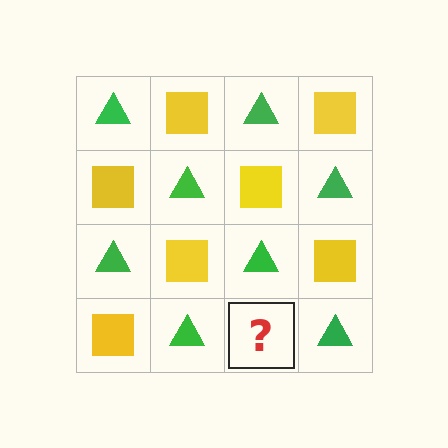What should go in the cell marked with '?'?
The missing cell should contain a yellow square.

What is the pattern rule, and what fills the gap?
The rule is that it alternates green triangle and yellow square in a checkerboard pattern. The gap should be filled with a yellow square.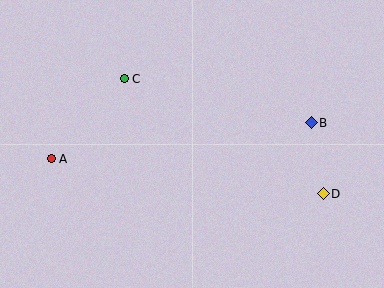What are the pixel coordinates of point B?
Point B is at (311, 123).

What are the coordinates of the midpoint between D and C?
The midpoint between D and C is at (224, 136).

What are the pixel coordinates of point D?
Point D is at (323, 194).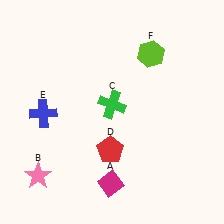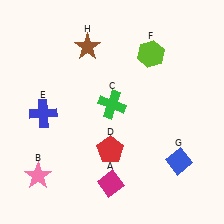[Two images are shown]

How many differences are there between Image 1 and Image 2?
There are 2 differences between the two images.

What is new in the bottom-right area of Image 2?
A blue diamond (G) was added in the bottom-right area of Image 2.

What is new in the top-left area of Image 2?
A brown star (H) was added in the top-left area of Image 2.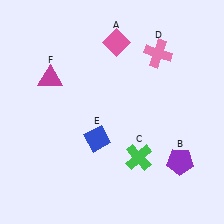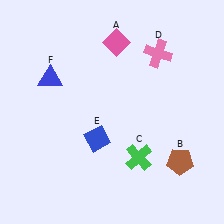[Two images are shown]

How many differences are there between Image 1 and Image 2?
There are 2 differences between the two images.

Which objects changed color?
B changed from purple to brown. F changed from magenta to blue.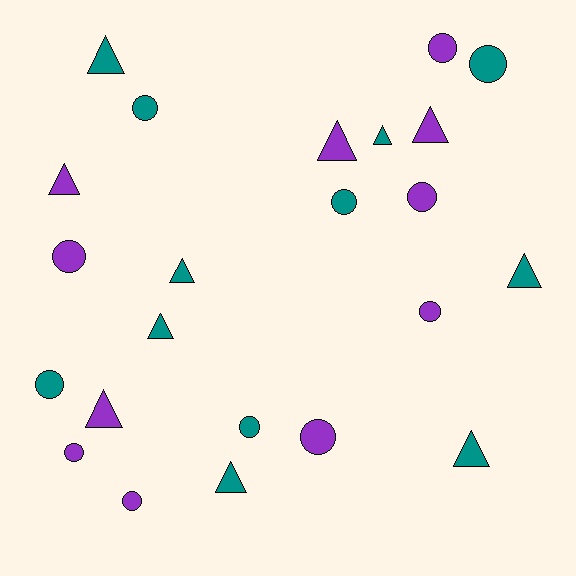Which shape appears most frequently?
Circle, with 12 objects.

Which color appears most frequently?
Teal, with 12 objects.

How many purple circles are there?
There are 7 purple circles.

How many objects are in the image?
There are 23 objects.